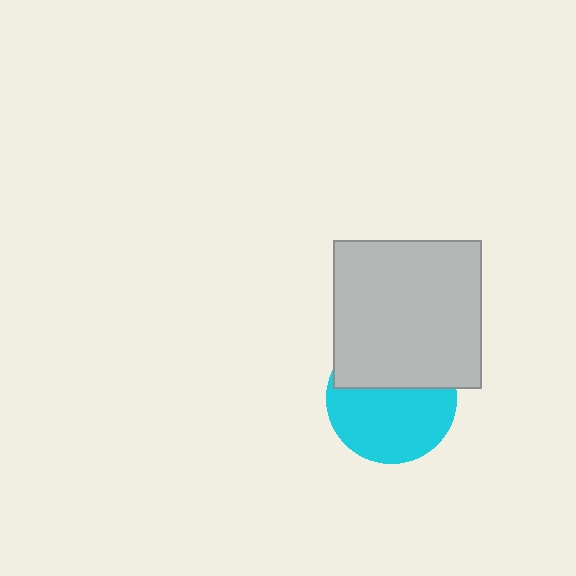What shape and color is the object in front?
The object in front is a light gray square.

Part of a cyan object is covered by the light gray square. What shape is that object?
It is a circle.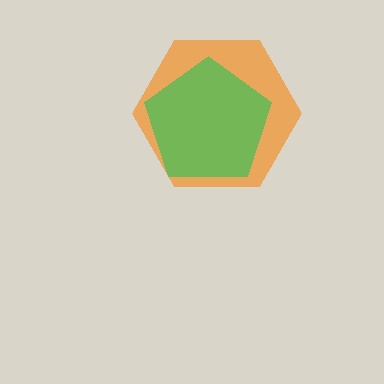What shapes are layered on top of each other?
The layered shapes are: an orange hexagon, a green pentagon.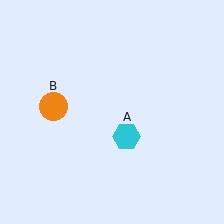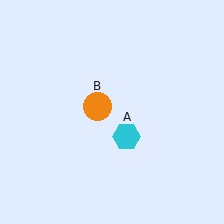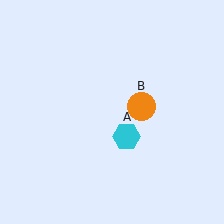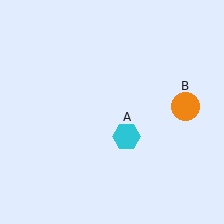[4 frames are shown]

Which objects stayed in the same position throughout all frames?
Cyan hexagon (object A) remained stationary.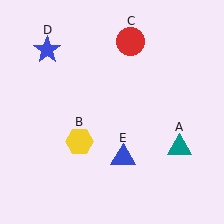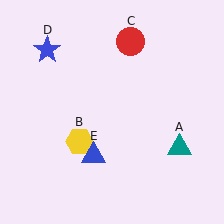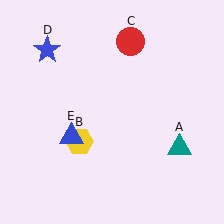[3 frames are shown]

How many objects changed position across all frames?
1 object changed position: blue triangle (object E).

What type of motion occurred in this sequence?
The blue triangle (object E) rotated clockwise around the center of the scene.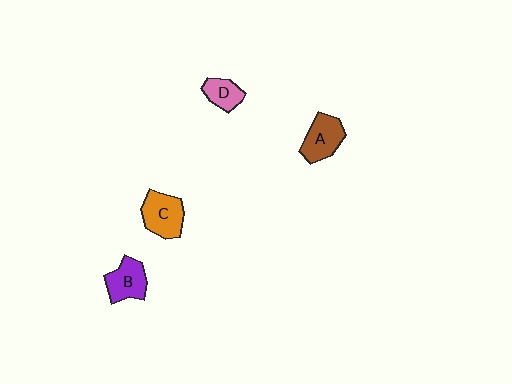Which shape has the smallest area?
Shape D (pink).